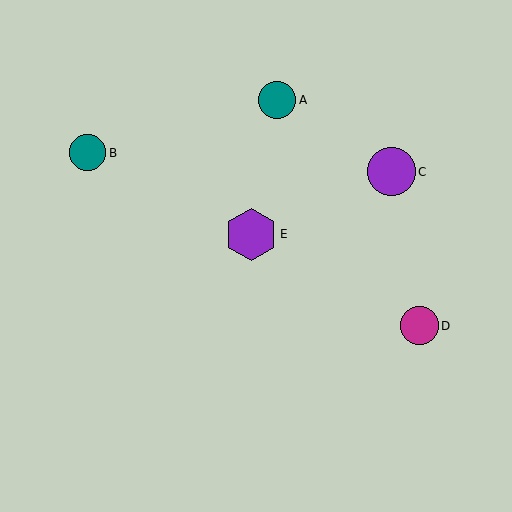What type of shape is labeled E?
Shape E is a purple hexagon.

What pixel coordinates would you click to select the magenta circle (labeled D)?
Click at (419, 326) to select the magenta circle D.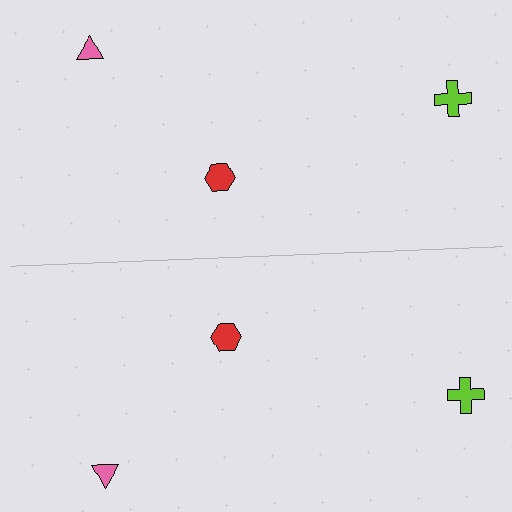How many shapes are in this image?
There are 6 shapes in this image.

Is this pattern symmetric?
Yes, this pattern has bilateral (reflection) symmetry.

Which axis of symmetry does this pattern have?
The pattern has a horizontal axis of symmetry running through the center of the image.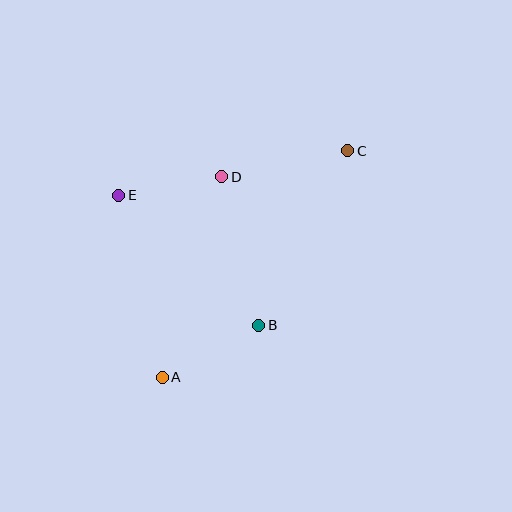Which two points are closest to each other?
Points D and E are closest to each other.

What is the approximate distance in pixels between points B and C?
The distance between B and C is approximately 196 pixels.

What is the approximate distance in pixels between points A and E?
The distance between A and E is approximately 187 pixels.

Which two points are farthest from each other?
Points A and C are farthest from each other.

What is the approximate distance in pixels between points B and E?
The distance between B and E is approximately 191 pixels.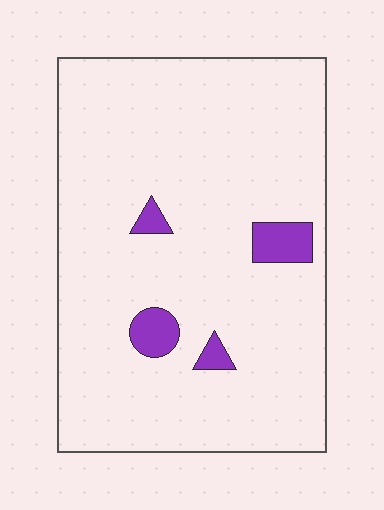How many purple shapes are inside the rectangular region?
4.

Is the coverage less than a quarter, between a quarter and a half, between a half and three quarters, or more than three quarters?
Less than a quarter.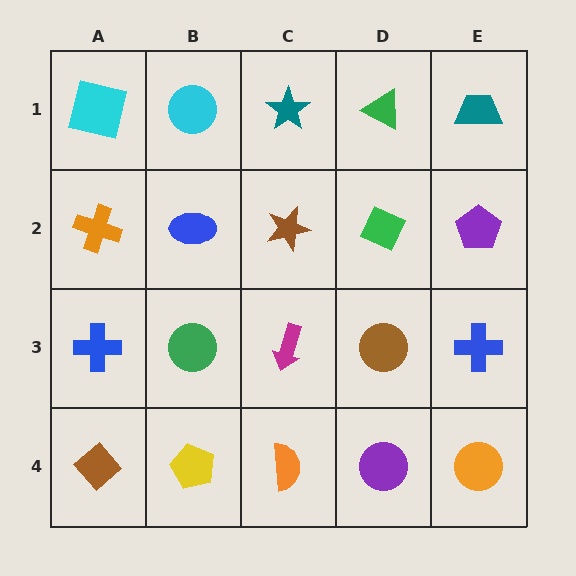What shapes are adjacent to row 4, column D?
A brown circle (row 3, column D), an orange semicircle (row 4, column C), an orange circle (row 4, column E).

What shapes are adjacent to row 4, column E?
A blue cross (row 3, column E), a purple circle (row 4, column D).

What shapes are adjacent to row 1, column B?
A blue ellipse (row 2, column B), a cyan square (row 1, column A), a teal star (row 1, column C).